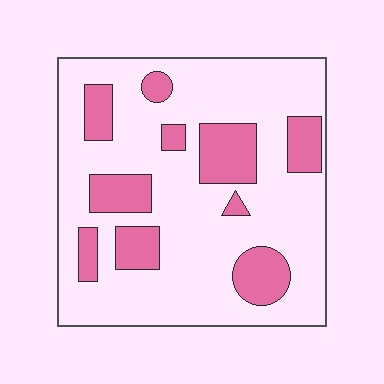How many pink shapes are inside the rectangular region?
10.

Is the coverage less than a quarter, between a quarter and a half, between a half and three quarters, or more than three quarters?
Less than a quarter.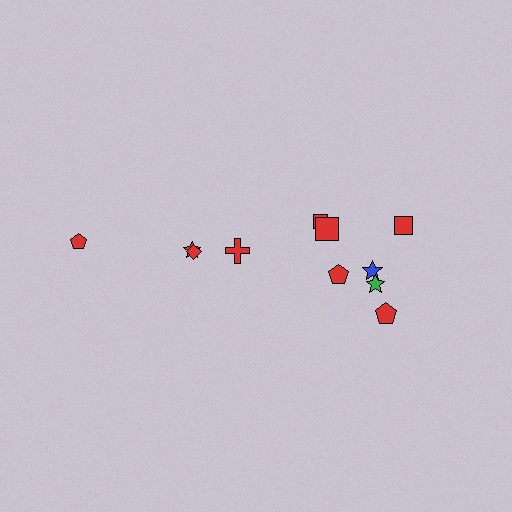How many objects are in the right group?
There are 7 objects.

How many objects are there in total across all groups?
There are 11 objects.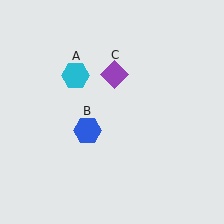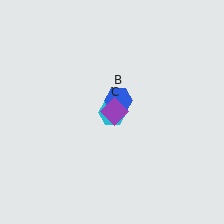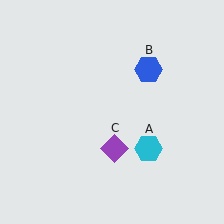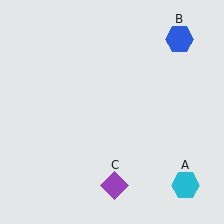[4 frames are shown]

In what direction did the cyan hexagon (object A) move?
The cyan hexagon (object A) moved down and to the right.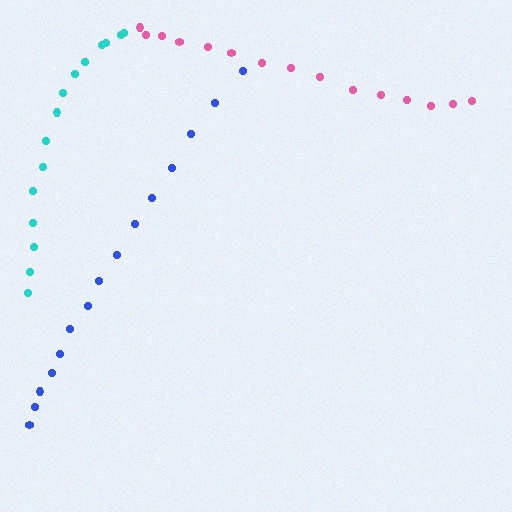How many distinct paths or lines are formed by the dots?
There are 3 distinct paths.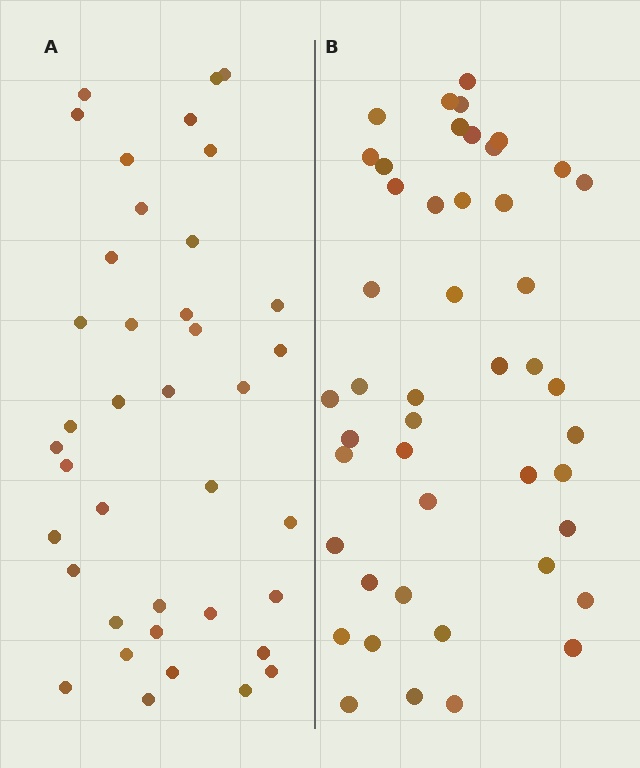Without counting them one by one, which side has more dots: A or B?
Region B (the right region) has more dots.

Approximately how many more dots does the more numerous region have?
Region B has roughly 8 or so more dots than region A.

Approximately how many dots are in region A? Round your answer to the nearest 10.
About 40 dots. (The exact count is 39, which rounds to 40.)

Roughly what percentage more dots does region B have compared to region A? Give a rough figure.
About 20% more.